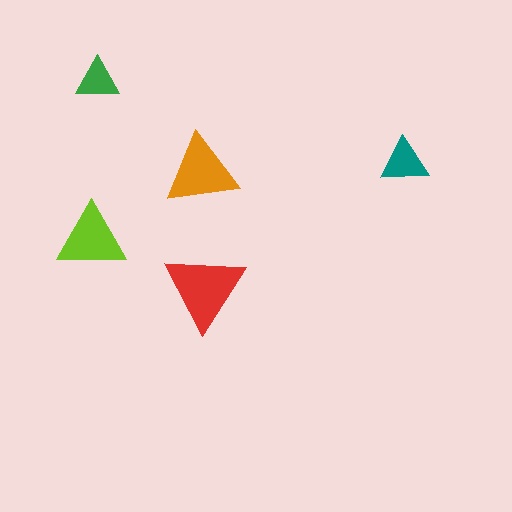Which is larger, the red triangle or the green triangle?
The red one.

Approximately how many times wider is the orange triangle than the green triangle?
About 1.5 times wider.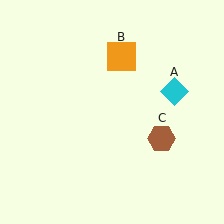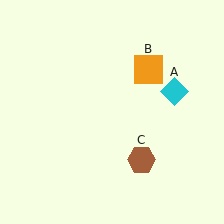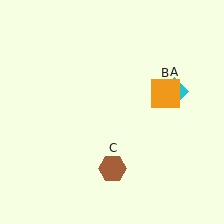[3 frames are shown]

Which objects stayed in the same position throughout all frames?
Cyan diamond (object A) remained stationary.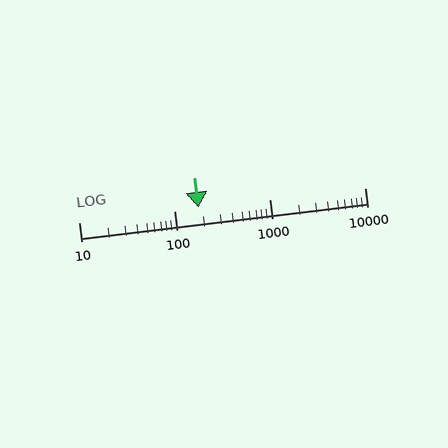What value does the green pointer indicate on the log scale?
The pointer indicates approximately 180.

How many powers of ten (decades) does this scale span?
The scale spans 3 decades, from 10 to 10000.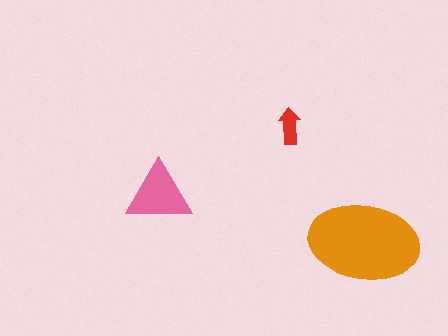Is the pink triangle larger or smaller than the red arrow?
Larger.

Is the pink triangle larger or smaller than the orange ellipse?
Smaller.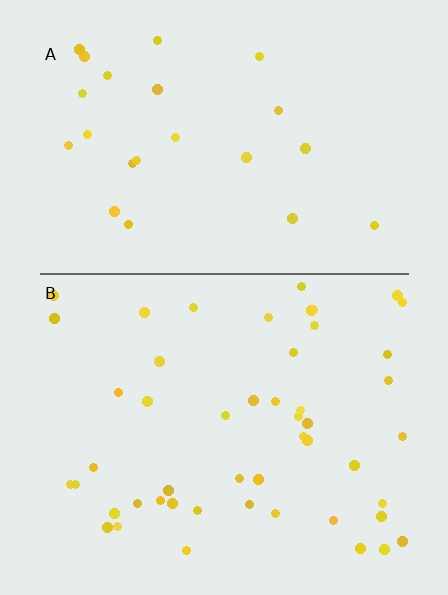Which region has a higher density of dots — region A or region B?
B (the bottom).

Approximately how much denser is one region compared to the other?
Approximately 2.1× — region B over region A.